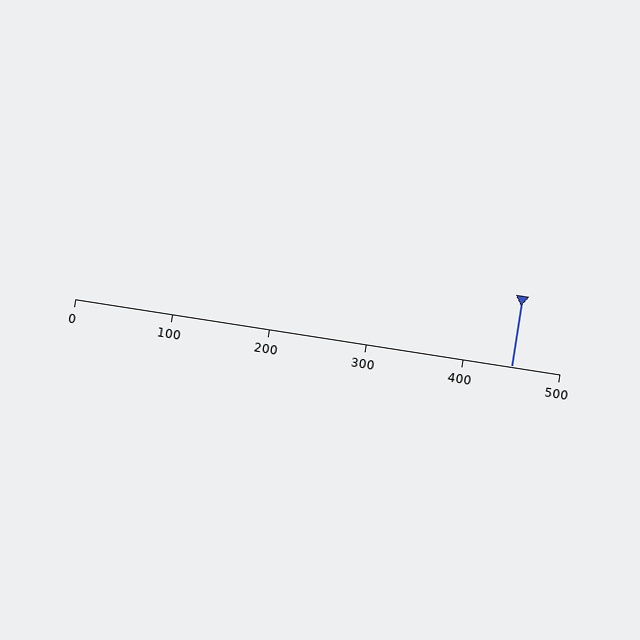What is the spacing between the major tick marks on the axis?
The major ticks are spaced 100 apart.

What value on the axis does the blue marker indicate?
The marker indicates approximately 450.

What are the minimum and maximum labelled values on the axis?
The axis runs from 0 to 500.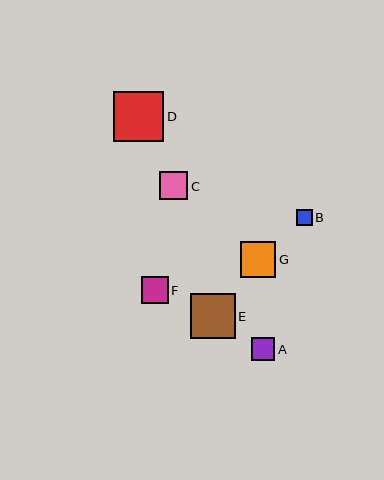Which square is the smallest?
Square B is the smallest with a size of approximately 16 pixels.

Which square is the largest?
Square D is the largest with a size of approximately 50 pixels.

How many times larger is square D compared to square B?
Square D is approximately 3.1 times the size of square B.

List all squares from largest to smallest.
From largest to smallest: D, E, G, C, F, A, B.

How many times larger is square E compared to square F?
Square E is approximately 1.6 times the size of square F.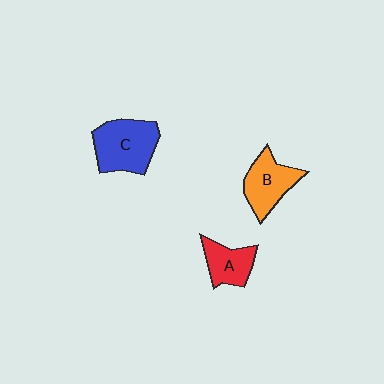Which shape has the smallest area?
Shape A (red).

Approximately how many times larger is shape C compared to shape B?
Approximately 1.3 times.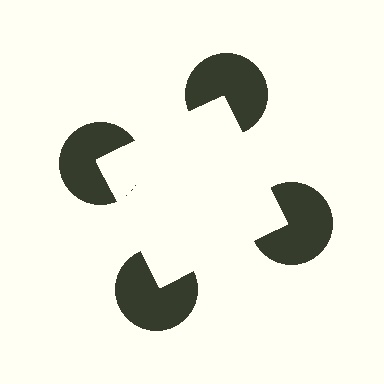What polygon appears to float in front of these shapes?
An illusory square — its edges are inferred from the aligned wedge cuts in the pac-man discs, not physically drawn.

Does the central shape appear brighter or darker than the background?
It typically appears slightly brighter than the background, even though no actual brightness change is drawn.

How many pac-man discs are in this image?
There are 4 — one at each vertex of the illusory square.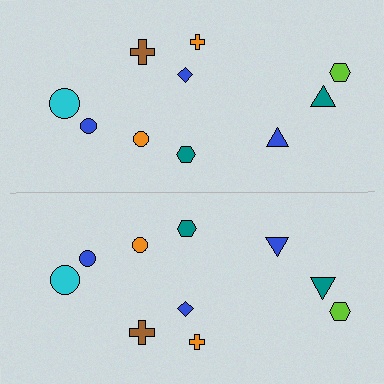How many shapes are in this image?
There are 20 shapes in this image.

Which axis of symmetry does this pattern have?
The pattern has a horizontal axis of symmetry running through the center of the image.